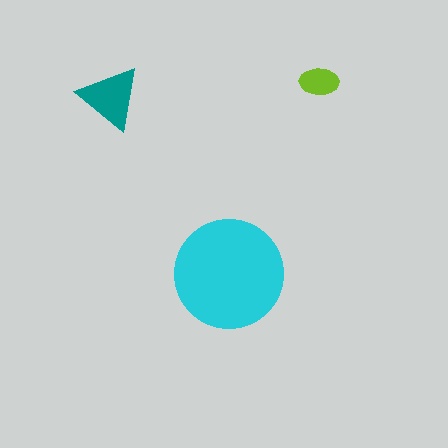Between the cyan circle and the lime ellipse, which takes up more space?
The cyan circle.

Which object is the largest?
The cyan circle.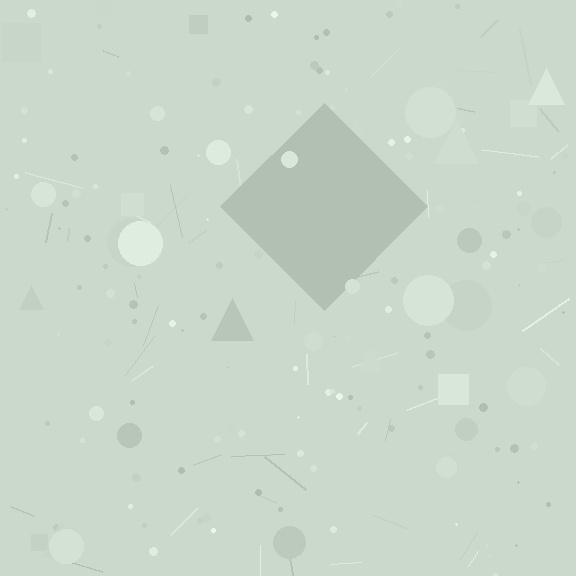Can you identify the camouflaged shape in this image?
The camouflaged shape is a diamond.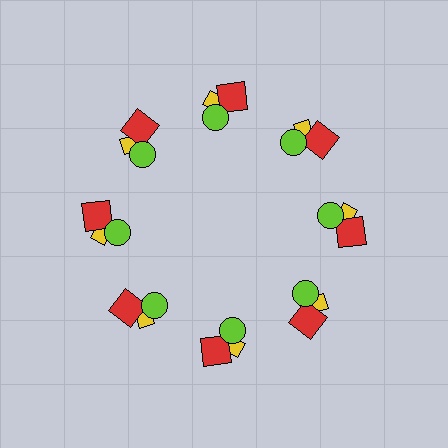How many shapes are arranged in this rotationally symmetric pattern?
There are 24 shapes, arranged in 8 groups of 3.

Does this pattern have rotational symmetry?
Yes, this pattern has 8-fold rotational symmetry. It looks the same after rotating 45 degrees around the center.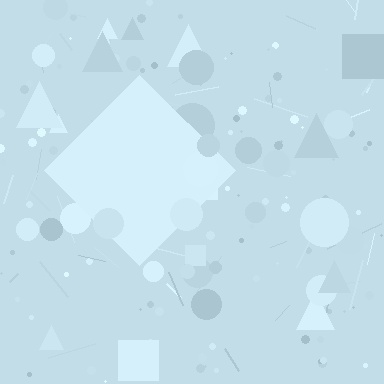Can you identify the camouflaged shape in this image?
The camouflaged shape is a diamond.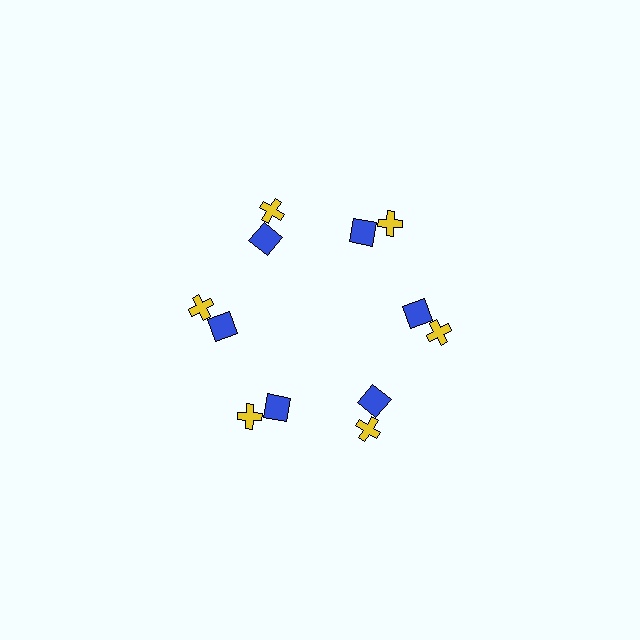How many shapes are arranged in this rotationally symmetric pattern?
There are 12 shapes, arranged in 6 groups of 2.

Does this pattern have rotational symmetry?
Yes, this pattern has 6-fold rotational symmetry. It looks the same after rotating 60 degrees around the center.